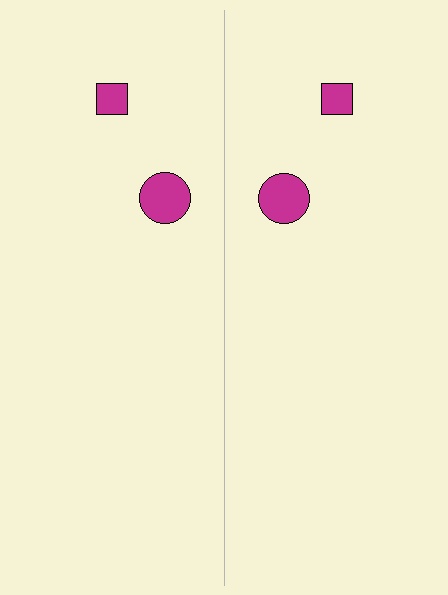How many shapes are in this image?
There are 4 shapes in this image.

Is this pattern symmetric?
Yes, this pattern has bilateral (reflection) symmetry.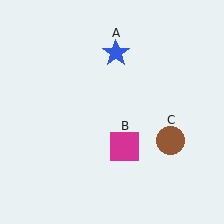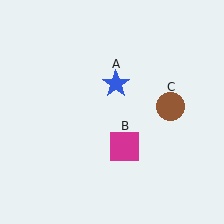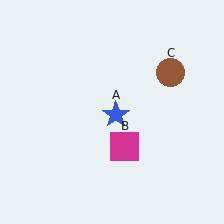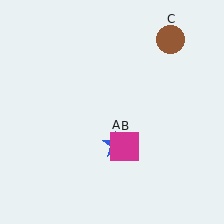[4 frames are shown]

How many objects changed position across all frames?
2 objects changed position: blue star (object A), brown circle (object C).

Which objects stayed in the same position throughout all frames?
Magenta square (object B) remained stationary.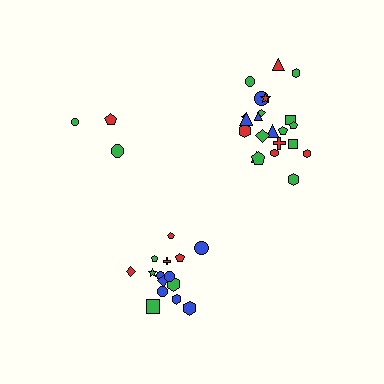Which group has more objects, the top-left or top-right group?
The top-right group.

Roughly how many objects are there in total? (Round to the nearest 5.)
Roughly 40 objects in total.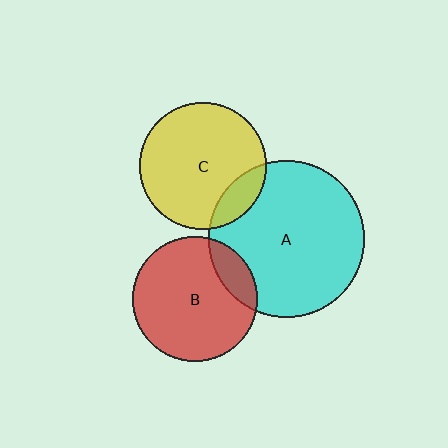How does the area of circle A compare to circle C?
Approximately 1.5 times.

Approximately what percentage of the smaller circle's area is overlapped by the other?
Approximately 15%.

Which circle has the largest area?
Circle A (cyan).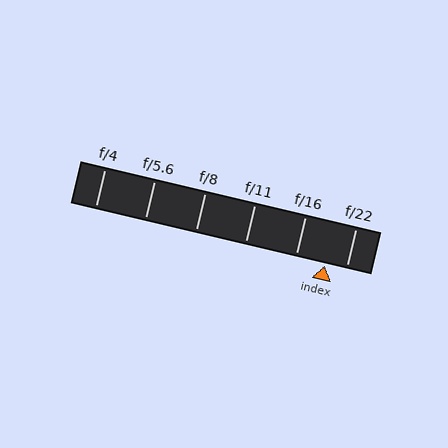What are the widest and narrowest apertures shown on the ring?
The widest aperture shown is f/4 and the narrowest is f/22.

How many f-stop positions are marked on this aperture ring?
There are 6 f-stop positions marked.